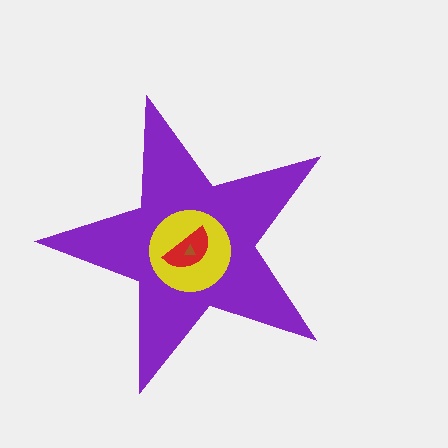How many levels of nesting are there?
4.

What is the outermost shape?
The purple star.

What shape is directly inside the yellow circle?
The red semicircle.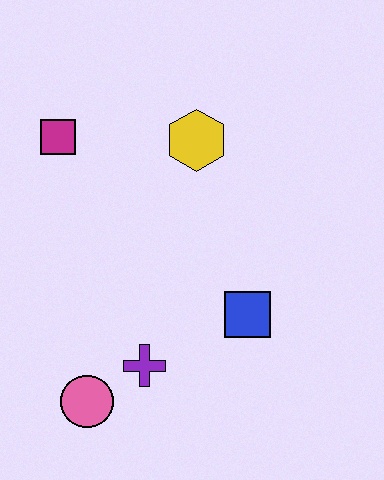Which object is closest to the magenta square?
The yellow hexagon is closest to the magenta square.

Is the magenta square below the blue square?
No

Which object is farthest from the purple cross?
The magenta square is farthest from the purple cross.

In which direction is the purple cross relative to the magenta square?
The purple cross is below the magenta square.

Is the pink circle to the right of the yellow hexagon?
No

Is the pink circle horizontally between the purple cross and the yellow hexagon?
No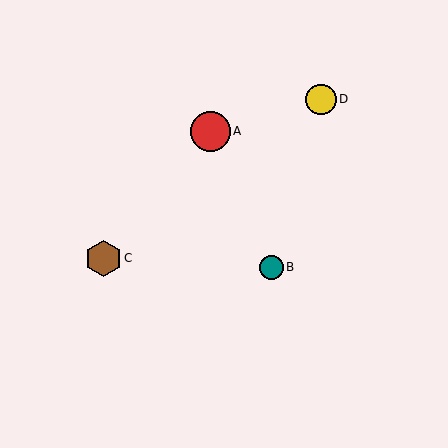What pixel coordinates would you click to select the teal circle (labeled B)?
Click at (271, 267) to select the teal circle B.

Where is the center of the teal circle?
The center of the teal circle is at (271, 267).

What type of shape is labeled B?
Shape B is a teal circle.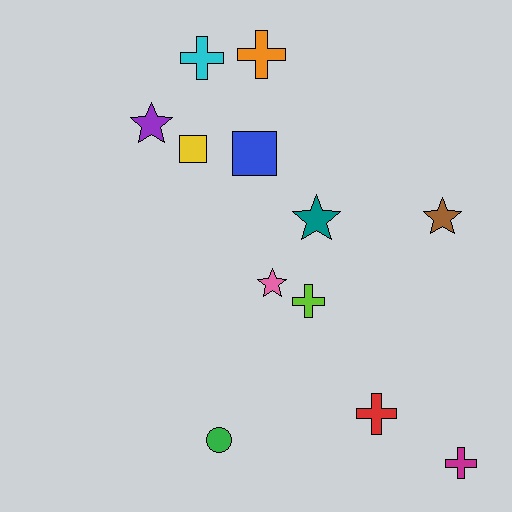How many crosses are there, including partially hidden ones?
There are 5 crosses.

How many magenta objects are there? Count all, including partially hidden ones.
There is 1 magenta object.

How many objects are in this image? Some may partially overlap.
There are 12 objects.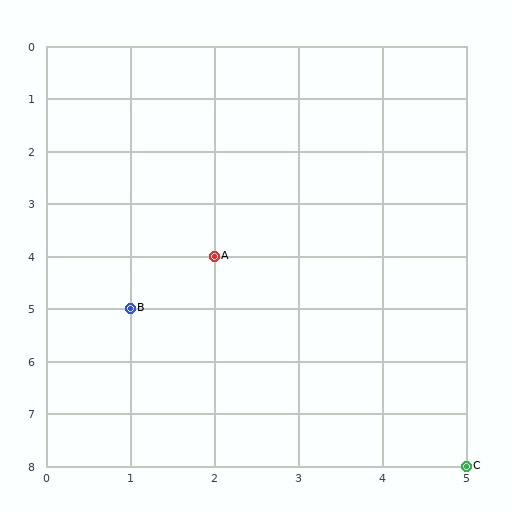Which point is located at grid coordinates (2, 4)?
Point A is at (2, 4).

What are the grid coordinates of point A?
Point A is at grid coordinates (2, 4).